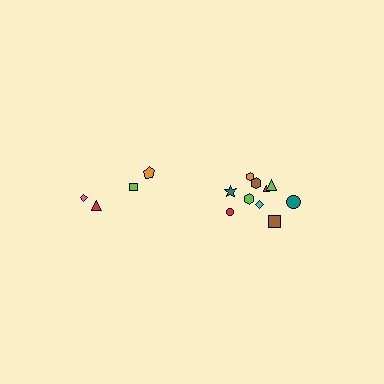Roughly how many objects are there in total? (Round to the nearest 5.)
Roughly 15 objects in total.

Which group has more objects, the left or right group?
The right group.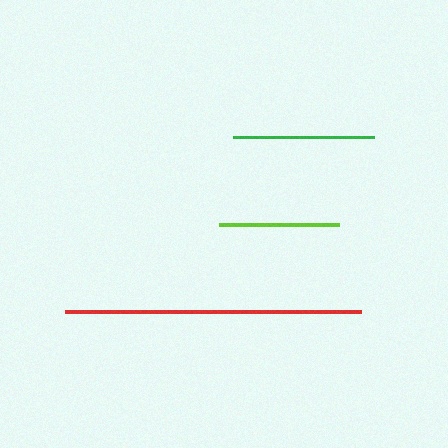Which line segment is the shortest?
The lime line is the shortest at approximately 121 pixels.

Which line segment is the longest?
The red line is the longest at approximately 296 pixels.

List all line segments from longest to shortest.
From longest to shortest: red, green, lime.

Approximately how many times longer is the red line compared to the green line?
The red line is approximately 2.1 times the length of the green line.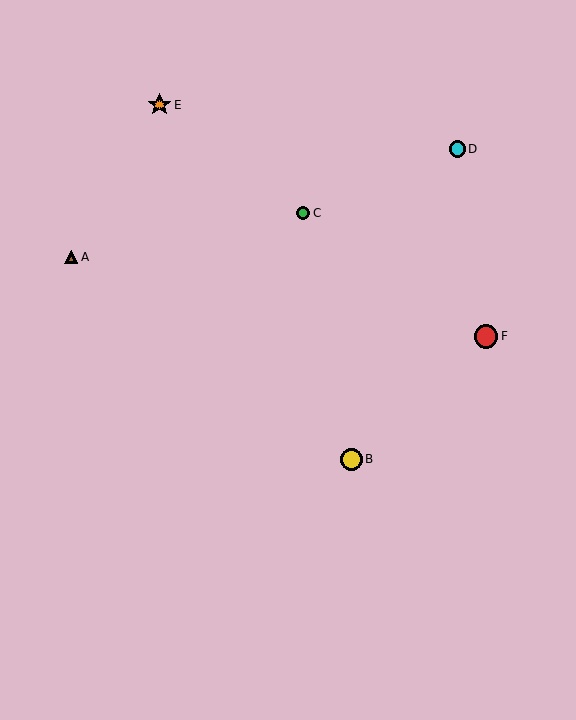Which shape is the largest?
The red circle (labeled F) is the largest.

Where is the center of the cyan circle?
The center of the cyan circle is at (457, 149).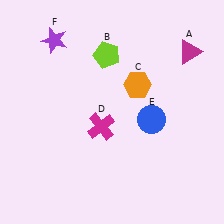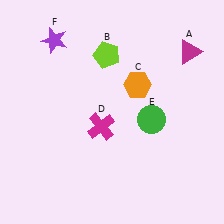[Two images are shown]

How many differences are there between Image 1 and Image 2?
There is 1 difference between the two images.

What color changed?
The circle (E) changed from blue in Image 1 to green in Image 2.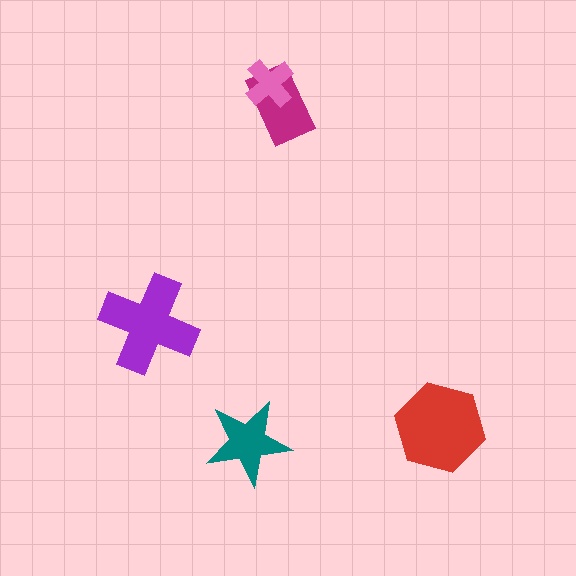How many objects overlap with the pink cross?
1 object overlaps with the pink cross.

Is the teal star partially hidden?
No, no other shape covers it.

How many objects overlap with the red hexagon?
0 objects overlap with the red hexagon.